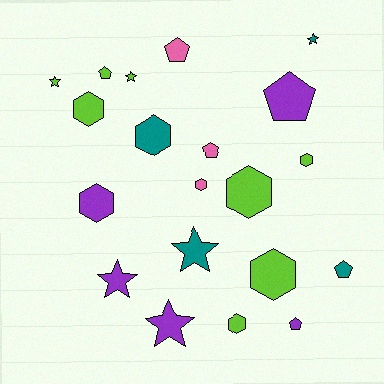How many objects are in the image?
There are 20 objects.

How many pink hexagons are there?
There is 1 pink hexagon.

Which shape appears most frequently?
Hexagon, with 8 objects.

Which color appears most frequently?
Lime, with 8 objects.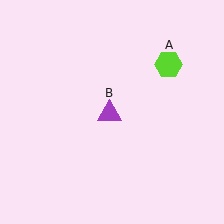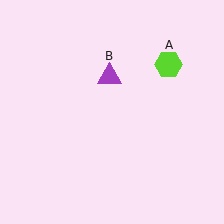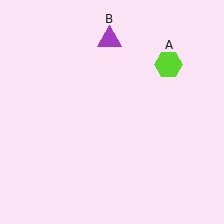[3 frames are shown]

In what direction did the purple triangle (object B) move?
The purple triangle (object B) moved up.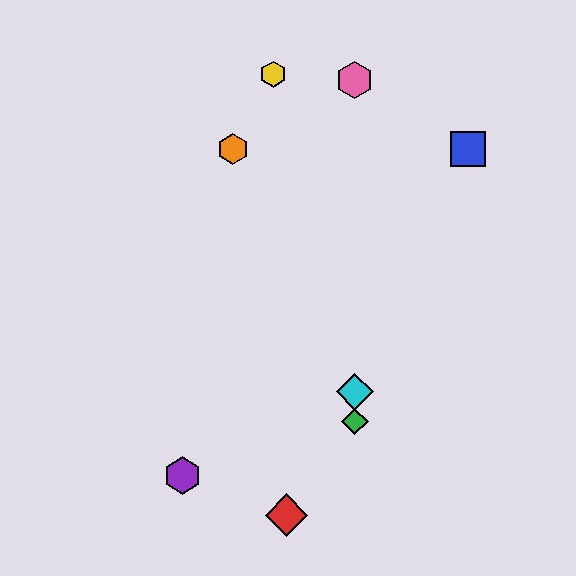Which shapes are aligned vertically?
The green diamond, the cyan diamond, the pink hexagon are aligned vertically.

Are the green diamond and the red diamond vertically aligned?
No, the green diamond is at x≈355 and the red diamond is at x≈286.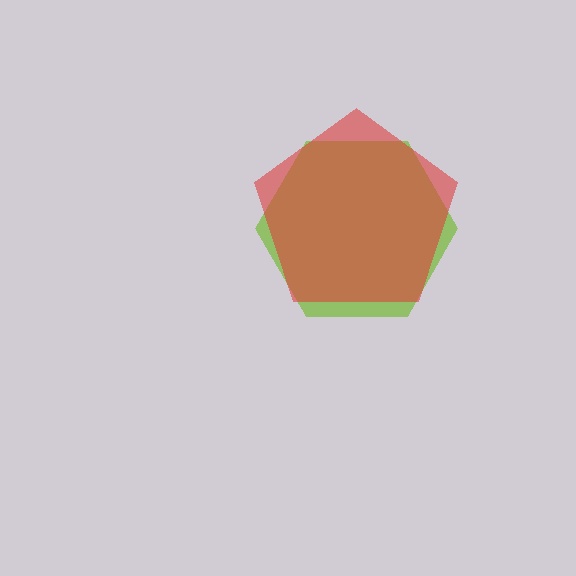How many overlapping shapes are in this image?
There are 2 overlapping shapes in the image.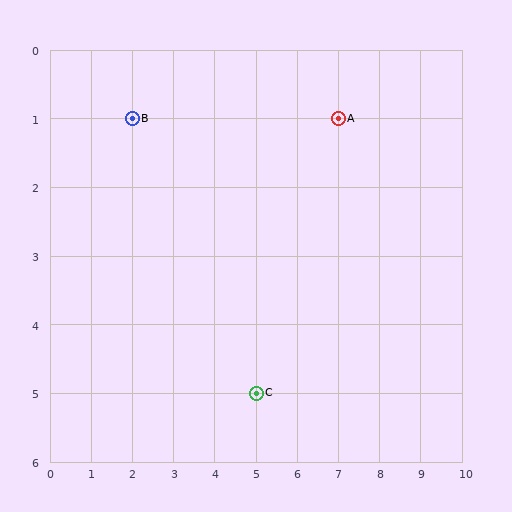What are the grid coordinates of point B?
Point B is at grid coordinates (2, 1).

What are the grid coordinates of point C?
Point C is at grid coordinates (5, 5).